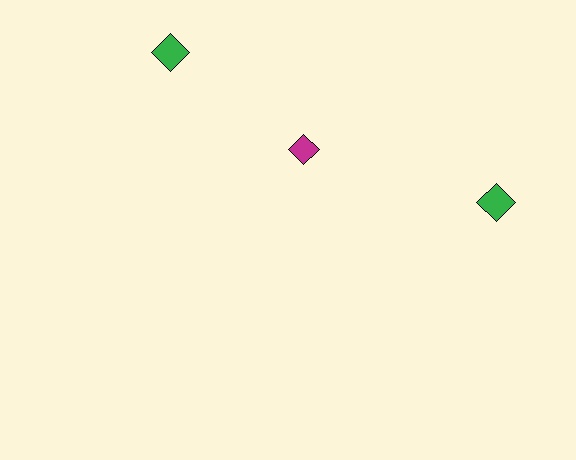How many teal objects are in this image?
There are no teal objects.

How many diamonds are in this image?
There are 3 diamonds.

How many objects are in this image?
There are 3 objects.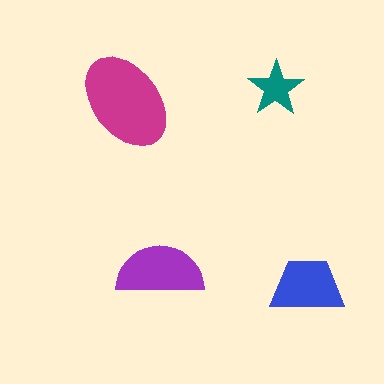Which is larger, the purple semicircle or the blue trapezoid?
The purple semicircle.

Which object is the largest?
The magenta ellipse.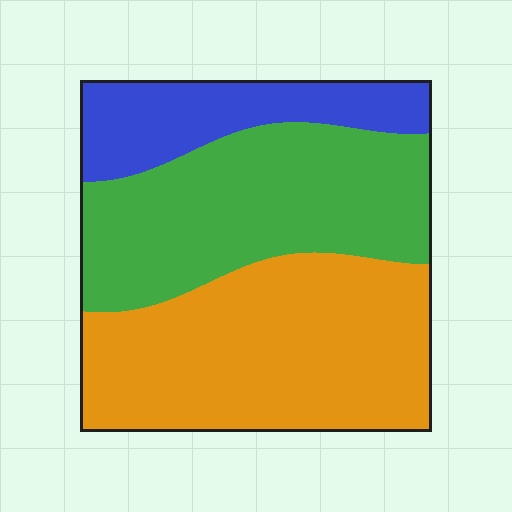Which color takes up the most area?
Orange, at roughly 45%.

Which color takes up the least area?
Blue, at roughly 20%.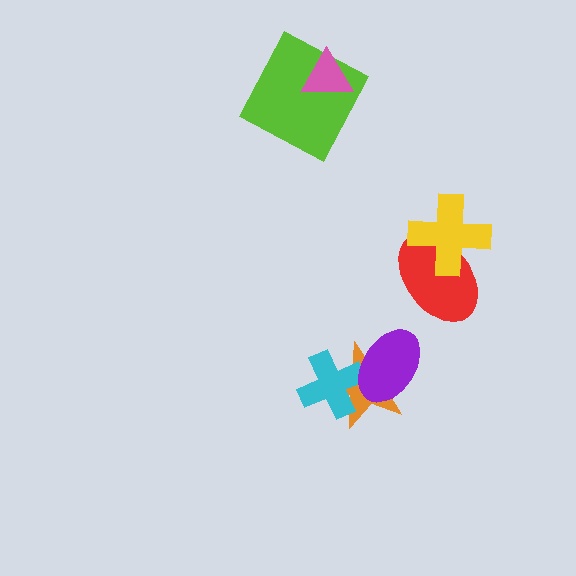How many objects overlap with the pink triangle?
1 object overlaps with the pink triangle.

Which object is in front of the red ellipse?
The yellow cross is in front of the red ellipse.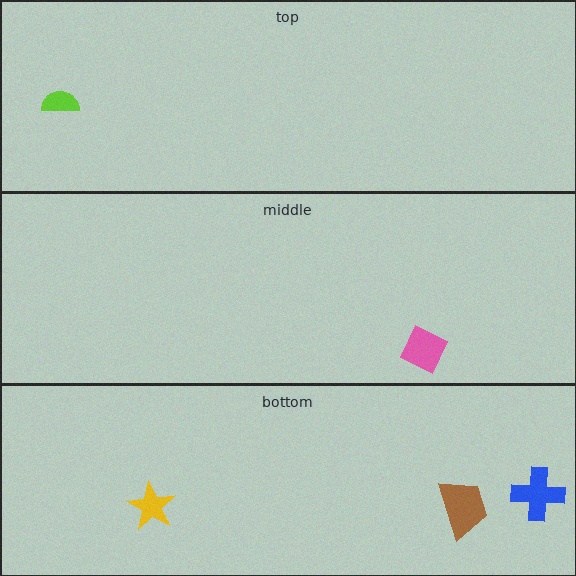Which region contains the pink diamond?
The middle region.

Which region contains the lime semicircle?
The top region.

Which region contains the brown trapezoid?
The bottom region.